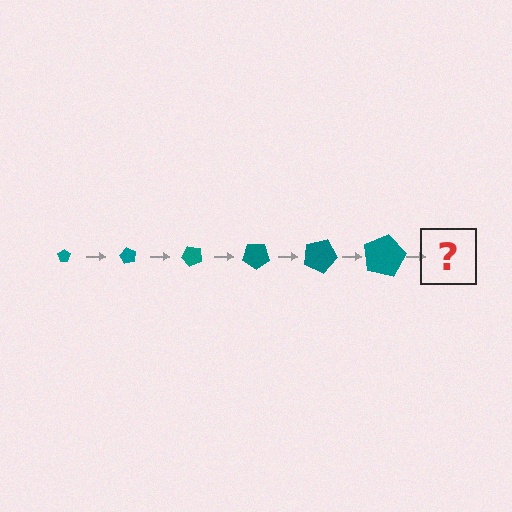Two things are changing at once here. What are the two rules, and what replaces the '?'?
The two rules are that the pentagon grows larger each step and it rotates 60 degrees each step. The '?' should be a pentagon, larger than the previous one and rotated 360 degrees from the start.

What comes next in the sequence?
The next element should be a pentagon, larger than the previous one and rotated 360 degrees from the start.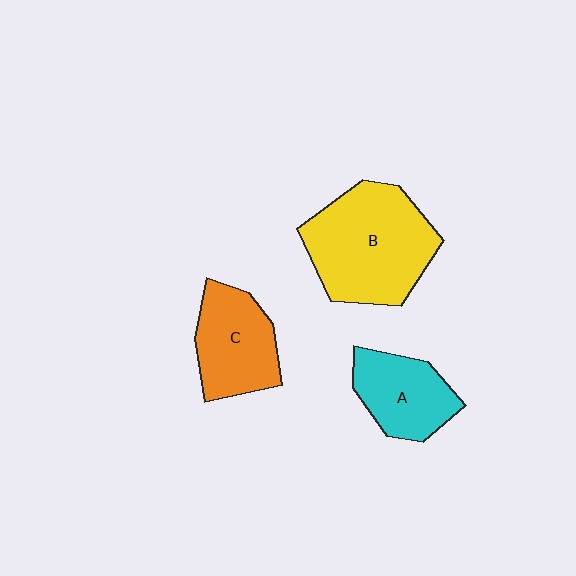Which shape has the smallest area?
Shape A (cyan).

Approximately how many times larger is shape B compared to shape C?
Approximately 1.6 times.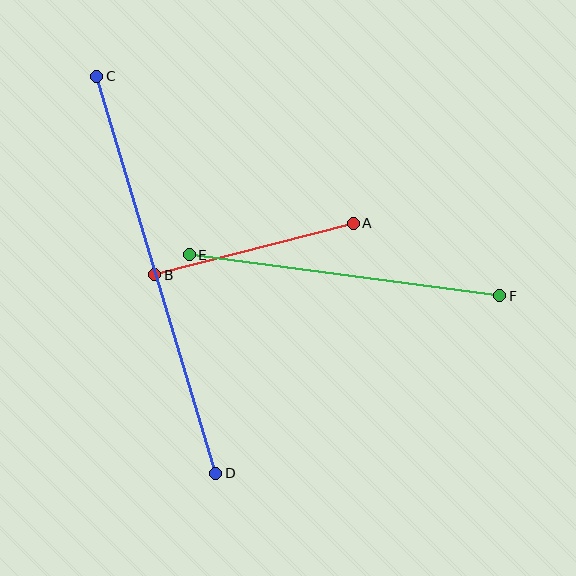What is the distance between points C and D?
The distance is approximately 415 pixels.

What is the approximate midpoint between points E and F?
The midpoint is at approximately (345, 275) pixels.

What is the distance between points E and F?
The distance is approximately 313 pixels.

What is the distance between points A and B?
The distance is approximately 205 pixels.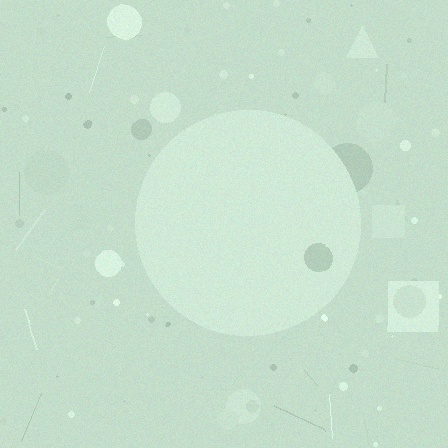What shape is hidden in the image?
A circle is hidden in the image.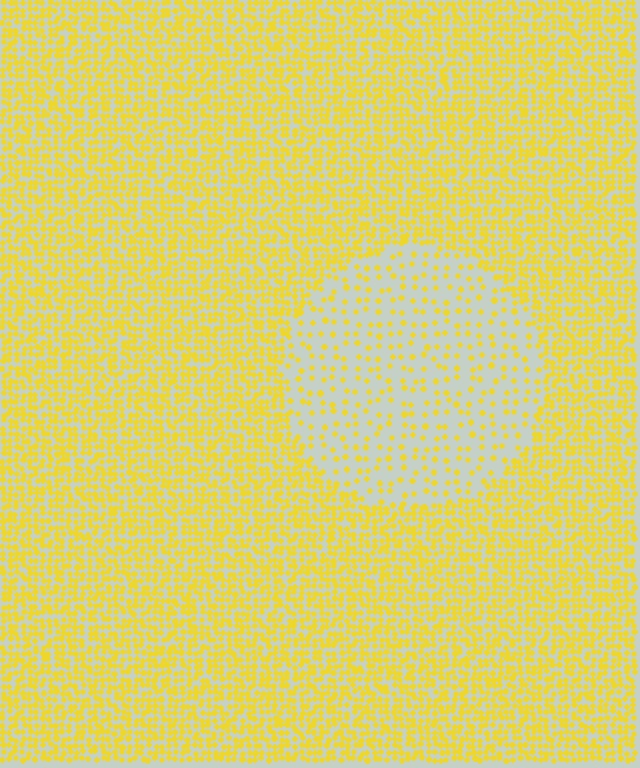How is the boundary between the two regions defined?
The boundary is defined by a change in element density (approximately 2.9x ratio). All elements are the same color, size, and shape.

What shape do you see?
I see a circle.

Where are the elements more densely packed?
The elements are more densely packed outside the circle boundary.